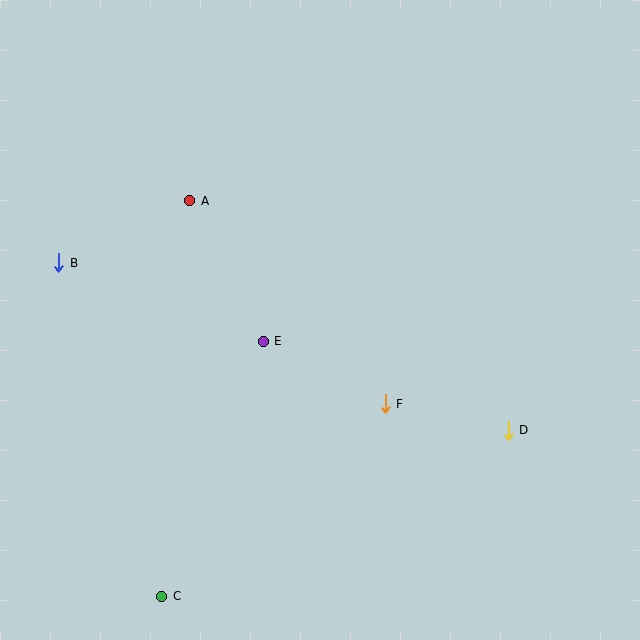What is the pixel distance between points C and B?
The distance between C and B is 349 pixels.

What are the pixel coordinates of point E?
Point E is at (263, 341).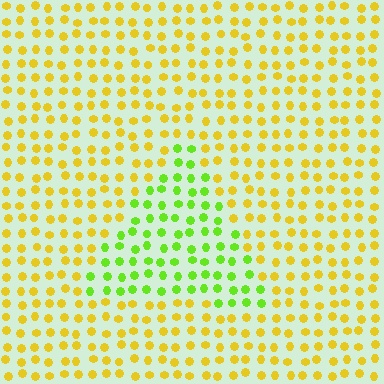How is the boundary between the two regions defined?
The boundary is defined purely by a slight shift in hue (about 48 degrees). Spacing, size, and orientation are identical on both sides.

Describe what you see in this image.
The image is filled with small yellow elements in a uniform arrangement. A triangle-shaped region is visible where the elements are tinted to a slightly different hue, forming a subtle color boundary.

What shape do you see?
I see a triangle.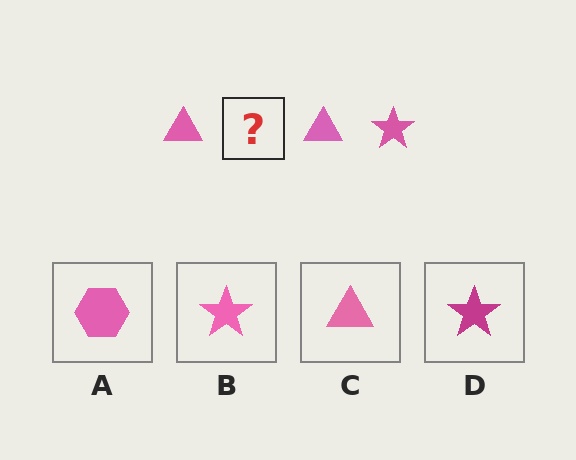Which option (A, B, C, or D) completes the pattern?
B.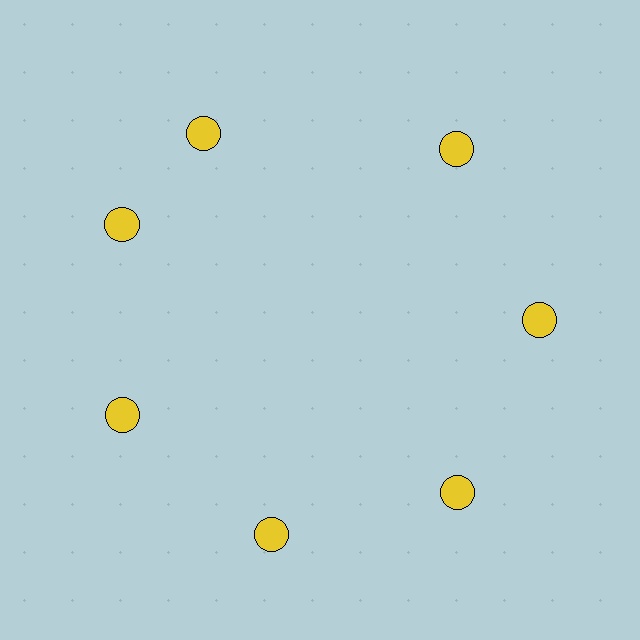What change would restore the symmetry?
The symmetry would be restored by rotating it back into even spacing with its neighbors so that all 7 circles sit at equal angles and equal distance from the center.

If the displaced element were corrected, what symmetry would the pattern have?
It would have 7-fold rotational symmetry — the pattern would map onto itself every 51 degrees.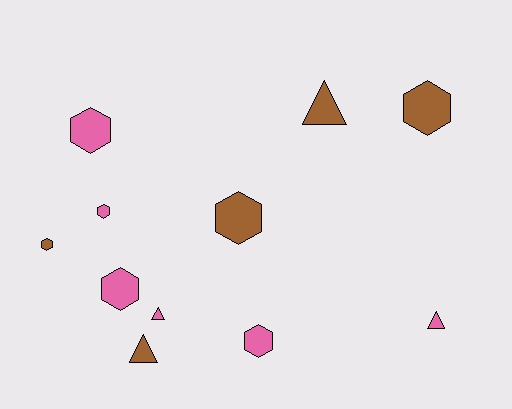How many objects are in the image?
There are 11 objects.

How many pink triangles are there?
There are 2 pink triangles.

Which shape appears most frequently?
Hexagon, with 7 objects.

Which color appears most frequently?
Pink, with 6 objects.